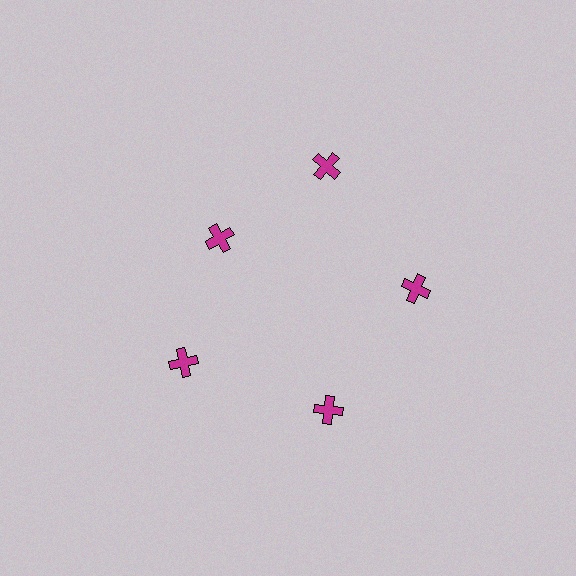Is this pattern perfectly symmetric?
No. The 5 magenta crosses are arranged in a ring, but one element near the 10 o'clock position is pulled inward toward the center, breaking the 5-fold rotational symmetry.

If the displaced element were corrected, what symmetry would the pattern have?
It would have 5-fold rotational symmetry — the pattern would map onto itself every 72 degrees.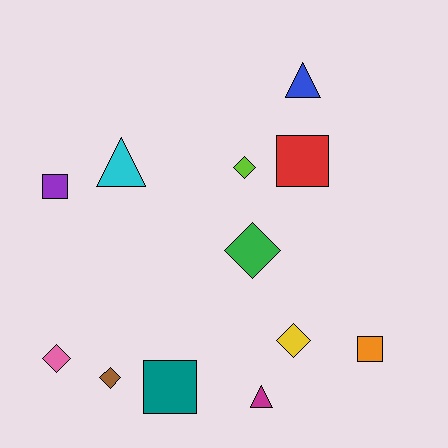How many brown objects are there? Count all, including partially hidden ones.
There is 1 brown object.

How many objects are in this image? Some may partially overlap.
There are 12 objects.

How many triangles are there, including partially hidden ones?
There are 3 triangles.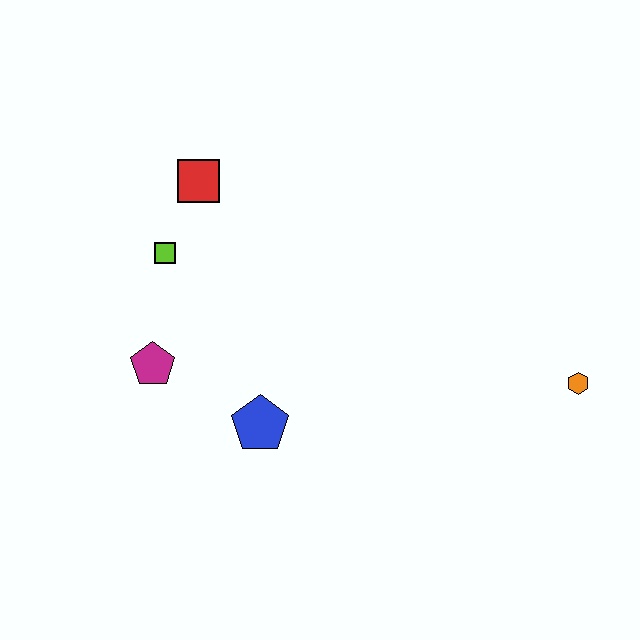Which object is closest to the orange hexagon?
The blue pentagon is closest to the orange hexagon.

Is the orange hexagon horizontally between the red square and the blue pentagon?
No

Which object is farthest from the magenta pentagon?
The orange hexagon is farthest from the magenta pentagon.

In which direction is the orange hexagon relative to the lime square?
The orange hexagon is to the right of the lime square.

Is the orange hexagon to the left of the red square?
No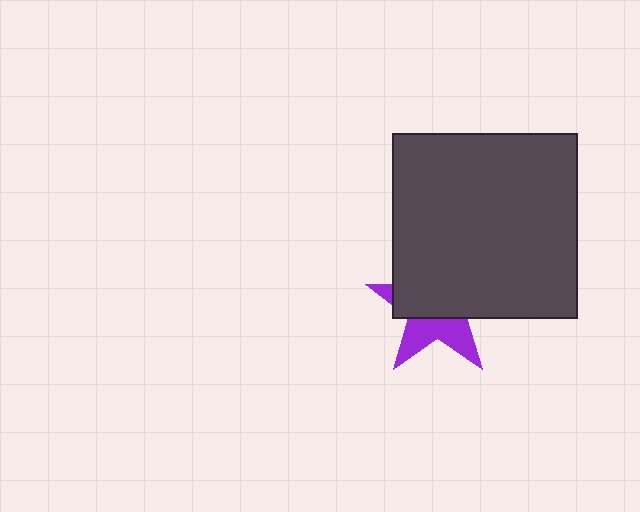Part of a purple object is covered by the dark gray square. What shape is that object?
It is a star.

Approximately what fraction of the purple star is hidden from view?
Roughly 61% of the purple star is hidden behind the dark gray square.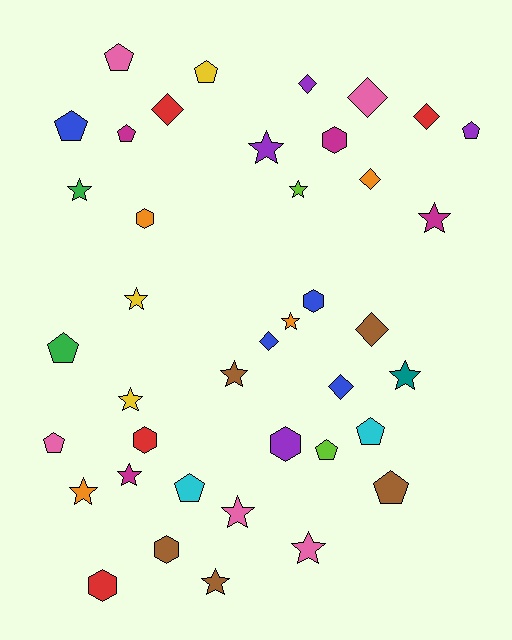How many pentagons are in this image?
There are 11 pentagons.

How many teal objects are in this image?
There is 1 teal object.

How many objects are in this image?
There are 40 objects.